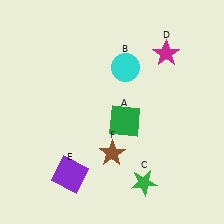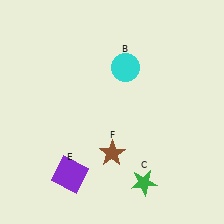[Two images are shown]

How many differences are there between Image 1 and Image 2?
There are 2 differences between the two images.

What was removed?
The magenta star (D), the green square (A) were removed in Image 2.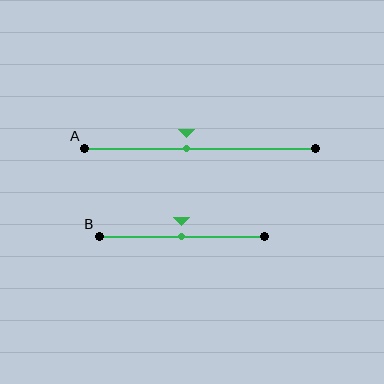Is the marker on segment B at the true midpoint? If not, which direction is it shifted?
Yes, the marker on segment B is at the true midpoint.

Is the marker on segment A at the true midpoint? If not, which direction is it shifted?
No, the marker on segment A is shifted to the left by about 6% of the segment length.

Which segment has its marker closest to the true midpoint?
Segment B has its marker closest to the true midpoint.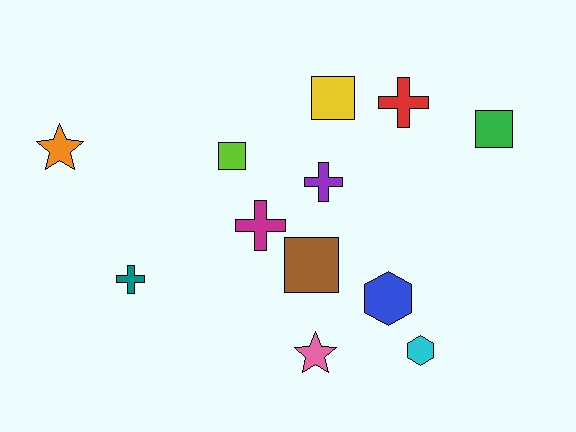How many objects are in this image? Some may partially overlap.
There are 12 objects.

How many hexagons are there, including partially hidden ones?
There are 2 hexagons.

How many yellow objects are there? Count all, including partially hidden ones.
There is 1 yellow object.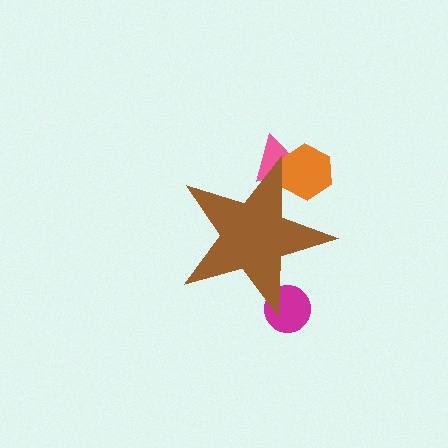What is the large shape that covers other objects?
A brown star.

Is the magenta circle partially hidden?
Yes, the magenta circle is partially hidden behind the brown star.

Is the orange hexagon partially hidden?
Yes, the orange hexagon is partially hidden behind the brown star.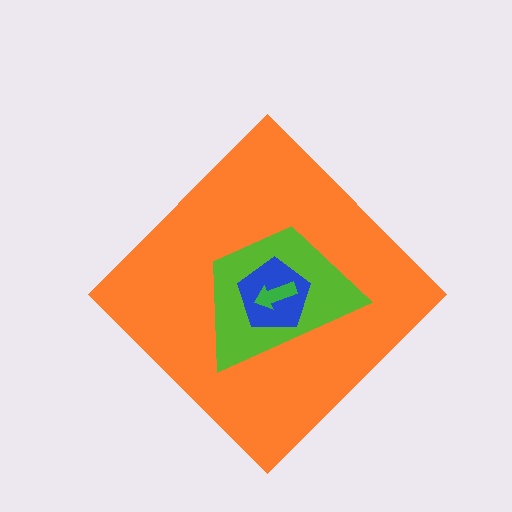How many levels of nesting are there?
4.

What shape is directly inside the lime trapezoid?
The blue pentagon.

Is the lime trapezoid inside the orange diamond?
Yes.